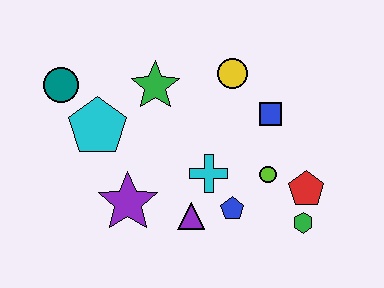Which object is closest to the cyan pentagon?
The teal circle is closest to the cyan pentagon.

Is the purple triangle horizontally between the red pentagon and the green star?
Yes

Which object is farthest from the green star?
The green hexagon is farthest from the green star.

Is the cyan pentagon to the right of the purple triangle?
No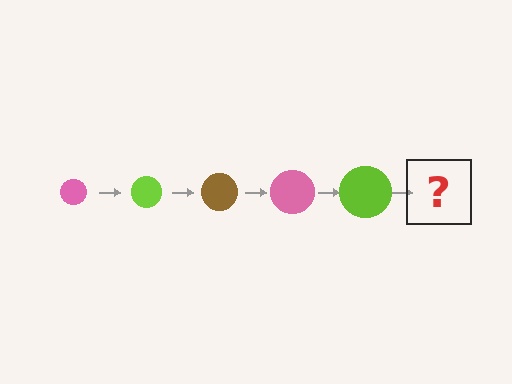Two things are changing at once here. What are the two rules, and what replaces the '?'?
The two rules are that the circle grows larger each step and the color cycles through pink, lime, and brown. The '?' should be a brown circle, larger than the previous one.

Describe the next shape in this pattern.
It should be a brown circle, larger than the previous one.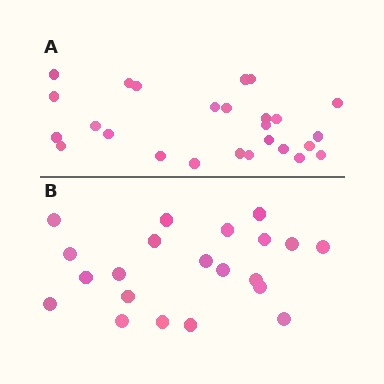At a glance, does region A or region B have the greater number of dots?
Region A (the top region) has more dots.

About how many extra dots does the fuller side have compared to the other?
Region A has about 5 more dots than region B.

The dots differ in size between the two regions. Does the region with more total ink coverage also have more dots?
No. Region B has more total ink coverage because its dots are larger, but region A actually contains more individual dots. Total area can be misleading — the number of items is what matters here.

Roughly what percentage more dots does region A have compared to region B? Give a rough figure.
About 25% more.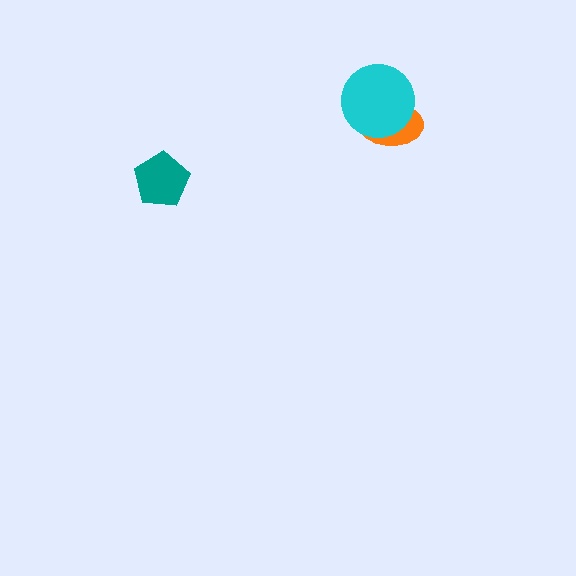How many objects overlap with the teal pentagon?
0 objects overlap with the teal pentagon.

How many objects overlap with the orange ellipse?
1 object overlaps with the orange ellipse.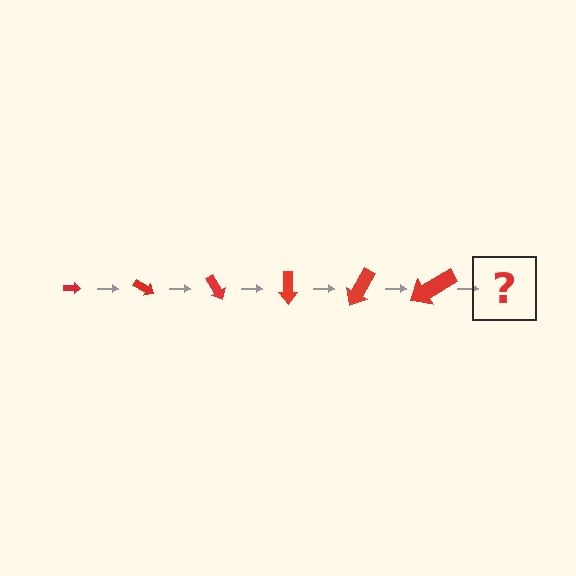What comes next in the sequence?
The next element should be an arrow, larger than the previous one and rotated 180 degrees from the start.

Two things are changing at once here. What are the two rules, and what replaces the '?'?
The two rules are that the arrow grows larger each step and it rotates 30 degrees each step. The '?' should be an arrow, larger than the previous one and rotated 180 degrees from the start.